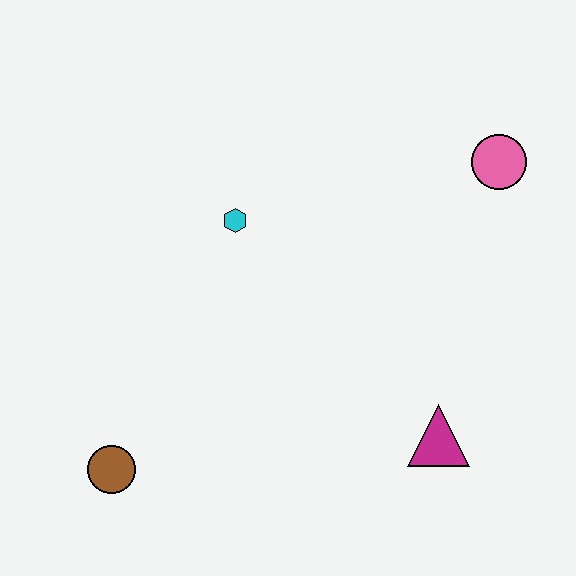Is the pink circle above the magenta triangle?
Yes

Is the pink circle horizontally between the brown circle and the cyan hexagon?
No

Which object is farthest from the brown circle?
The pink circle is farthest from the brown circle.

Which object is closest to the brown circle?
The cyan hexagon is closest to the brown circle.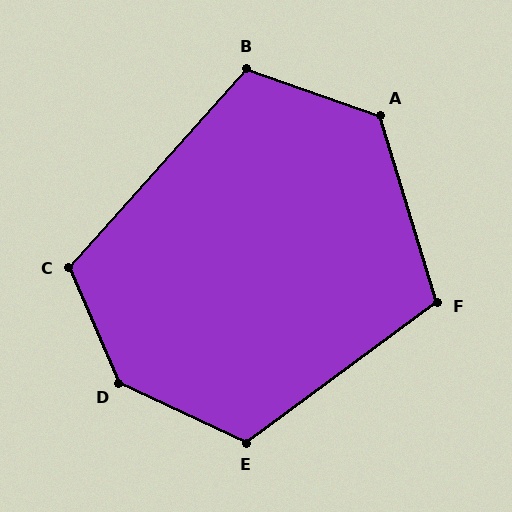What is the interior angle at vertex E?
Approximately 119 degrees (obtuse).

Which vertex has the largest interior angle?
D, at approximately 138 degrees.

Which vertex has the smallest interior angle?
F, at approximately 109 degrees.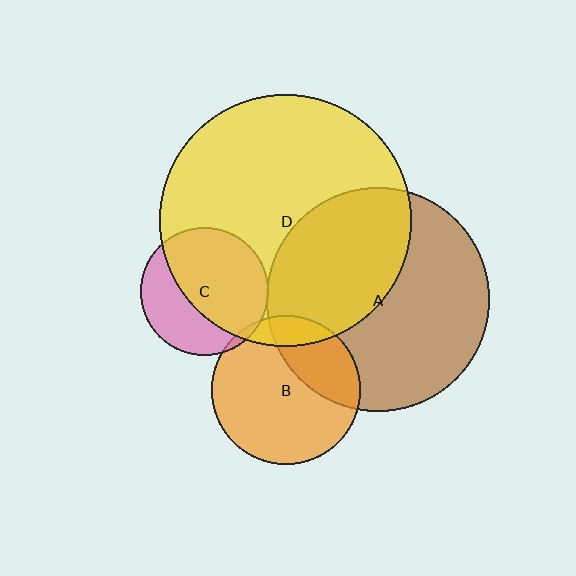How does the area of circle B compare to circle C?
Approximately 1.4 times.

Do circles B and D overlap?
Yes.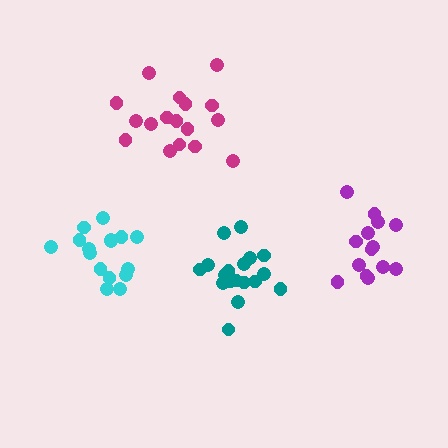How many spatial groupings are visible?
There are 4 spatial groupings.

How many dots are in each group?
Group 1: 16 dots, Group 2: 14 dots, Group 3: 17 dots, Group 4: 18 dots (65 total).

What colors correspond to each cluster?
The clusters are colored: cyan, purple, magenta, teal.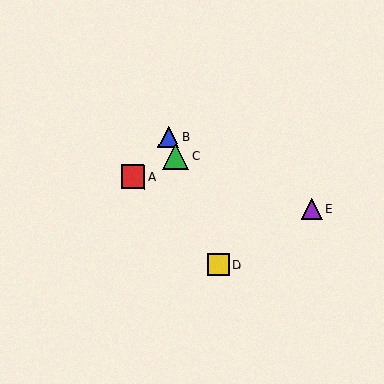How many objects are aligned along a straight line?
3 objects (B, C, D) are aligned along a straight line.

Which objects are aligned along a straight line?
Objects B, C, D are aligned along a straight line.